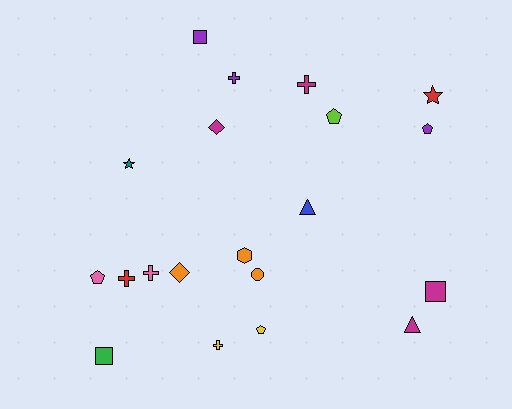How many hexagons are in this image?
There is 1 hexagon.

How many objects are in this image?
There are 20 objects.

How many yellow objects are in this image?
There are 2 yellow objects.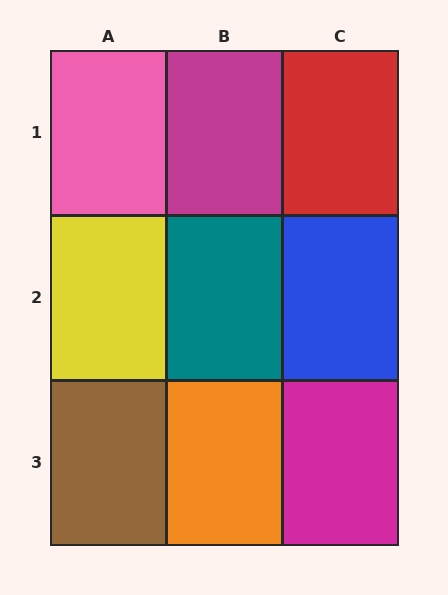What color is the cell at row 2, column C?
Blue.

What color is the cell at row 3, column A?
Brown.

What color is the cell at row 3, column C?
Magenta.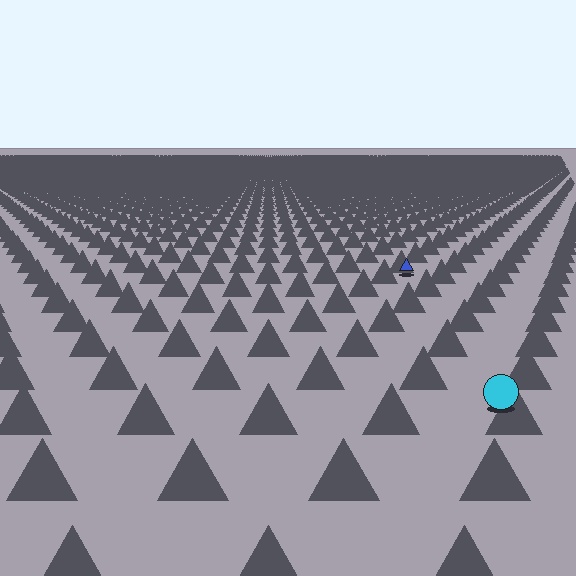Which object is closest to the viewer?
The cyan circle is closest. The texture marks near it are larger and more spread out.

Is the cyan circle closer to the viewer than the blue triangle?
Yes. The cyan circle is closer — you can tell from the texture gradient: the ground texture is coarser near it.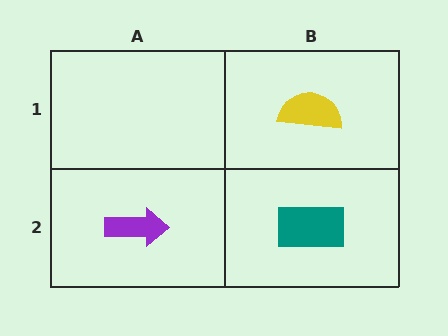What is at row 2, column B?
A teal rectangle.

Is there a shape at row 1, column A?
No, that cell is empty.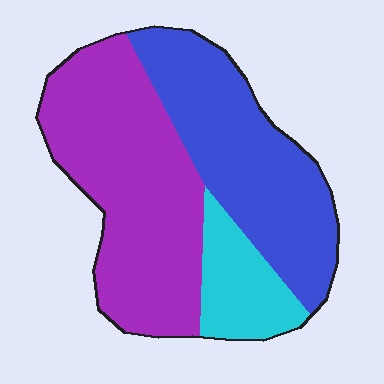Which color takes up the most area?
Purple, at roughly 50%.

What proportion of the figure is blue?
Blue takes up between a third and a half of the figure.